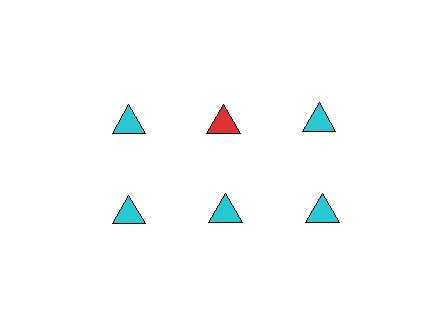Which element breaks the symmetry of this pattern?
The red triangle in the top row, second from left column breaks the symmetry. All other shapes are cyan triangles.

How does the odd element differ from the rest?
It has a different color: red instead of cyan.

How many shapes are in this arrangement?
There are 6 shapes arranged in a grid pattern.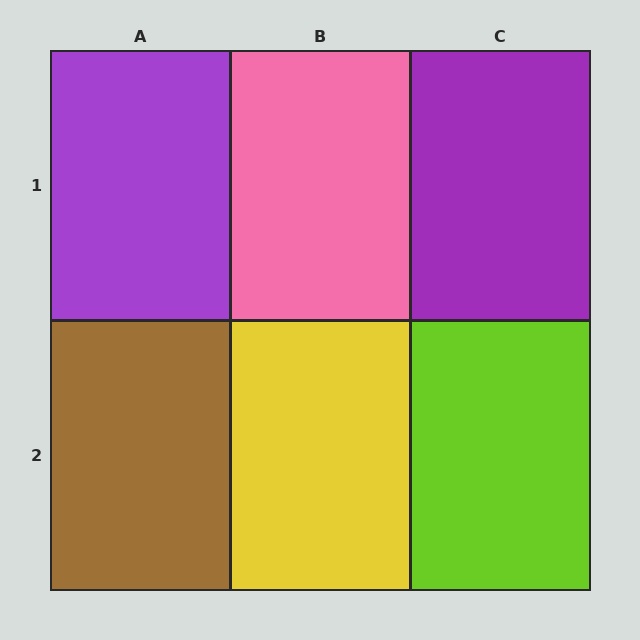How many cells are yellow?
1 cell is yellow.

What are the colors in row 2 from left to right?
Brown, yellow, lime.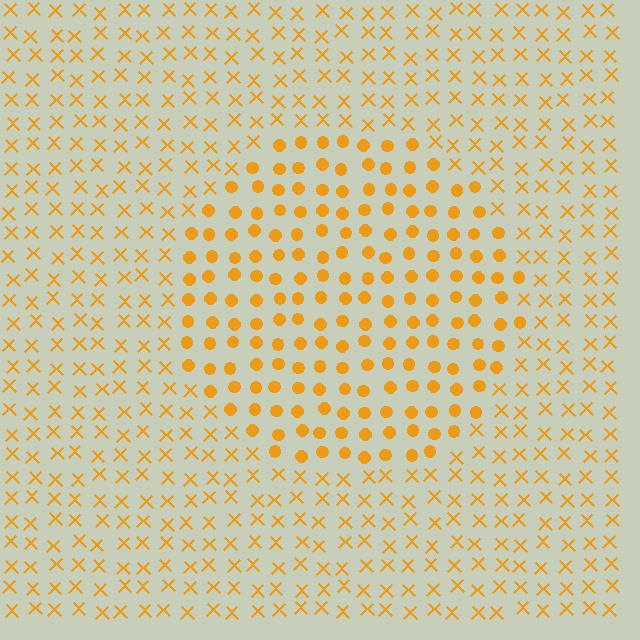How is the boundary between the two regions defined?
The boundary is defined by a change in element shape: circles inside vs. X marks outside. All elements share the same color and spacing.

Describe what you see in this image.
The image is filled with small orange elements arranged in a uniform grid. A circle-shaped region contains circles, while the surrounding area contains X marks. The boundary is defined purely by the change in element shape.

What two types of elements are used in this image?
The image uses circles inside the circle region and X marks outside it.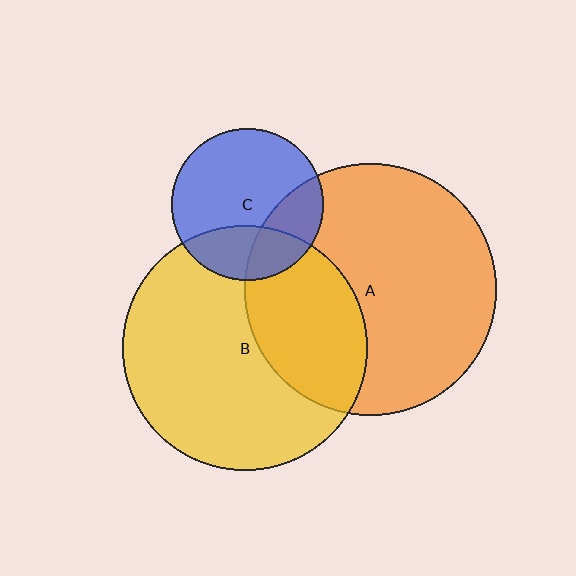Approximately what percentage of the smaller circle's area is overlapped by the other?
Approximately 35%.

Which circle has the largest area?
Circle A (orange).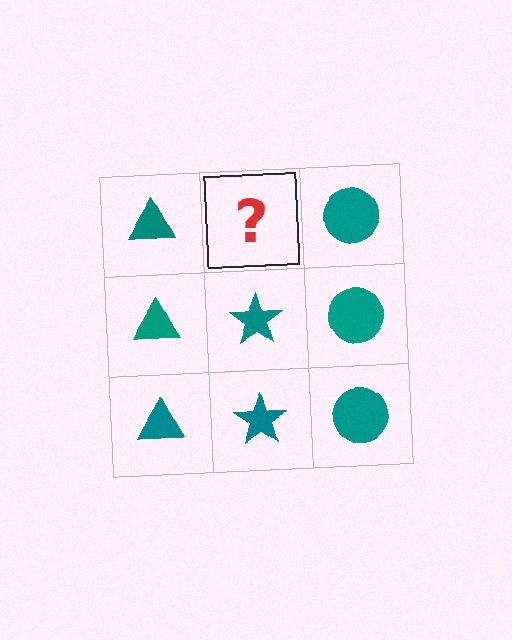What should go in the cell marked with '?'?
The missing cell should contain a teal star.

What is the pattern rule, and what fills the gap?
The rule is that each column has a consistent shape. The gap should be filled with a teal star.